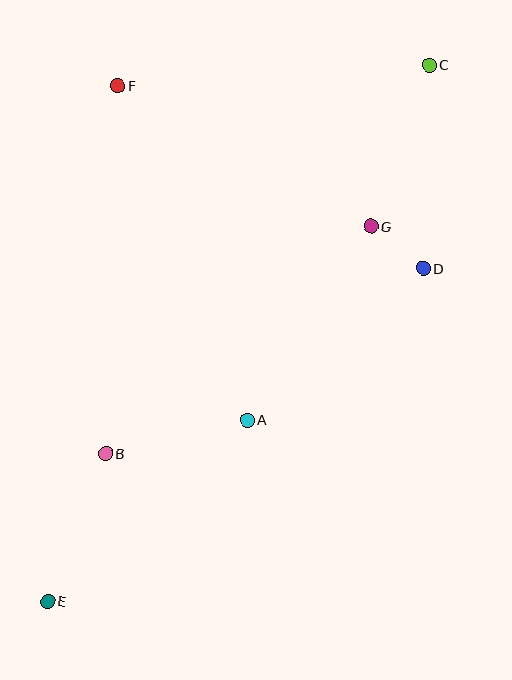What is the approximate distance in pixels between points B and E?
The distance between B and E is approximately 159 pixels.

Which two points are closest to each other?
Points D and G are closest to each other.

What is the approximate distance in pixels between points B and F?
The distance between B and F is approximately 368 pixels.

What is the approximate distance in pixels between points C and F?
The distance between C and F is approximately 312 pixels.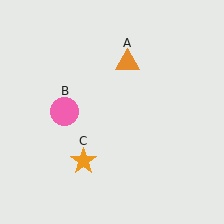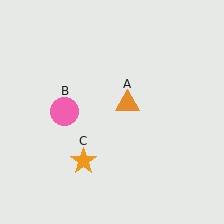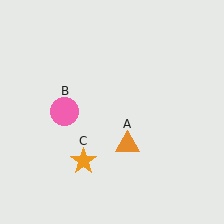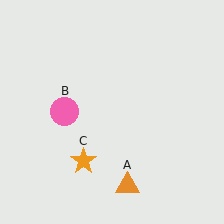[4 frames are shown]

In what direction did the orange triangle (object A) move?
The orange triangle (object A) moved down.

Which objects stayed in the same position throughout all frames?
Pink circle (object B) and orange star (object C) remained stationary.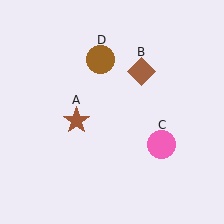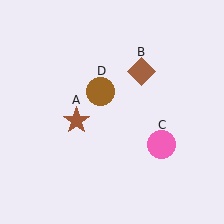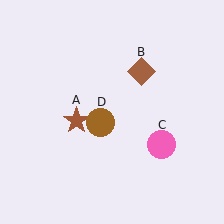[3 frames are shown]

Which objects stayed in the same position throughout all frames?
Brown star (object A) and brown diamond (object B) and pink circle (object C) remained stationary.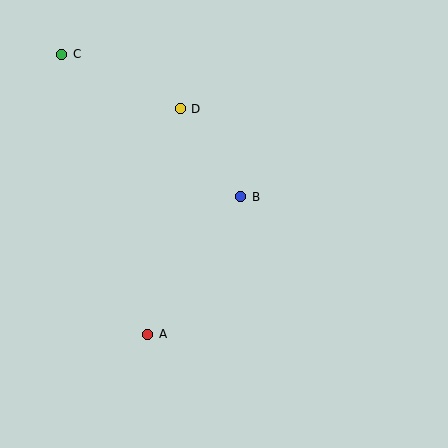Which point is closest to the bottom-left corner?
Point A is closest to the bottom-left corner.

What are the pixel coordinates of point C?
Point C is at (62, 54).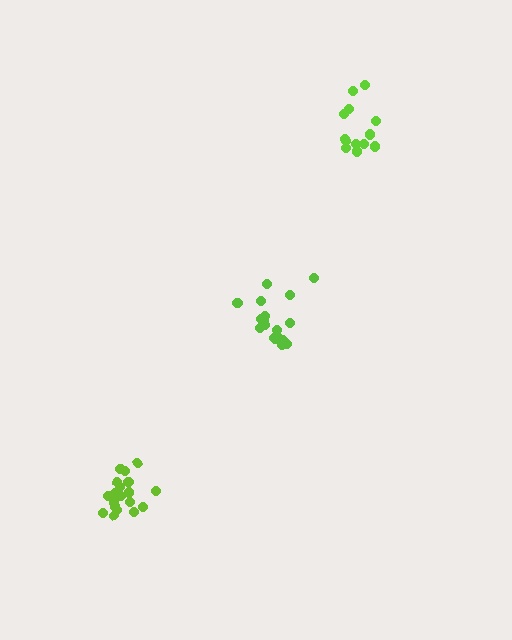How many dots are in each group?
Group 1: 13 dots, Group 2: 18 dots, Group 3: 19 dots (50 total).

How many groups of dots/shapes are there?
There are 3 groups.